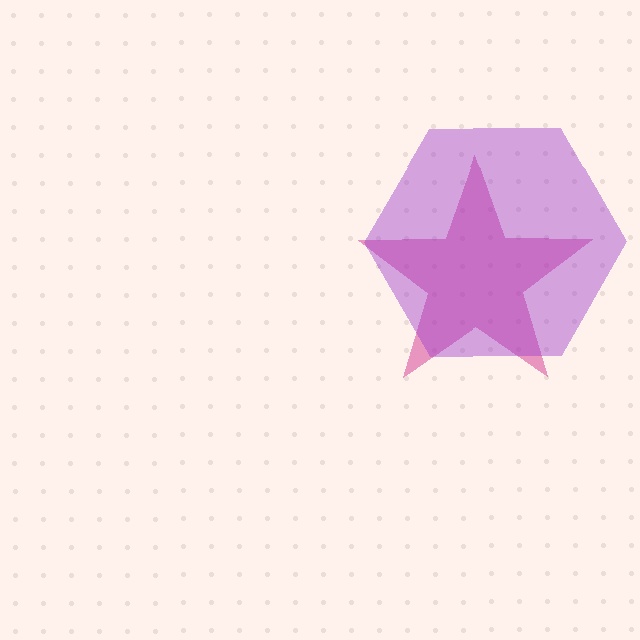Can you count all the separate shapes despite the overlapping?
Yes, there are 2 separate shapes.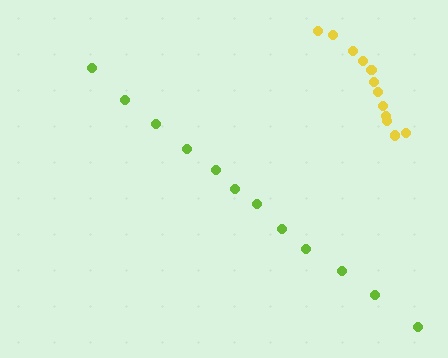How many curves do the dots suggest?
There are 2 distinct paths.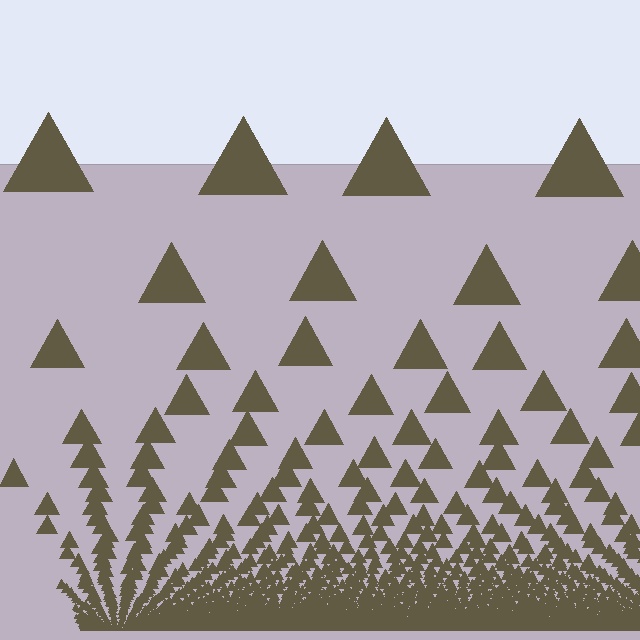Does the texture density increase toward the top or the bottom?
Density increases toward the bottom.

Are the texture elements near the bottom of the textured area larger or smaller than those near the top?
Smaller. The gradient is inverted — elements near the bottom are smaller and denser.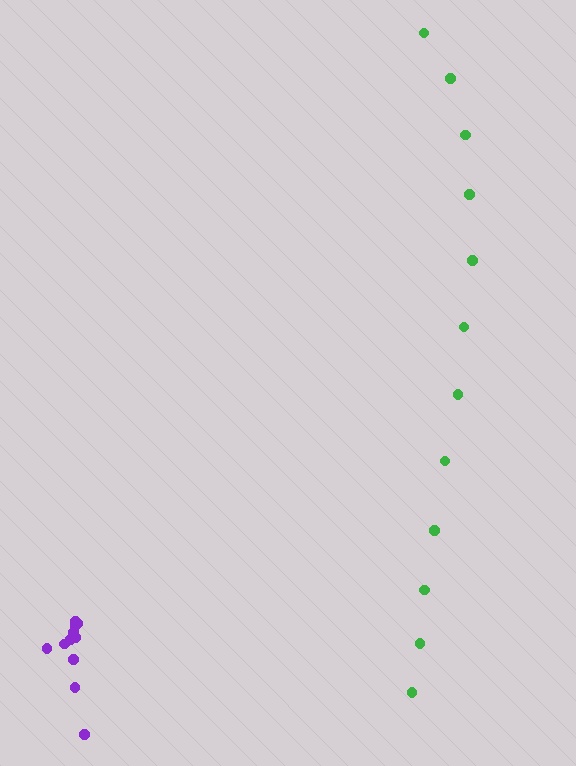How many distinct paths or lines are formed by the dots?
There are 2 distinct paths.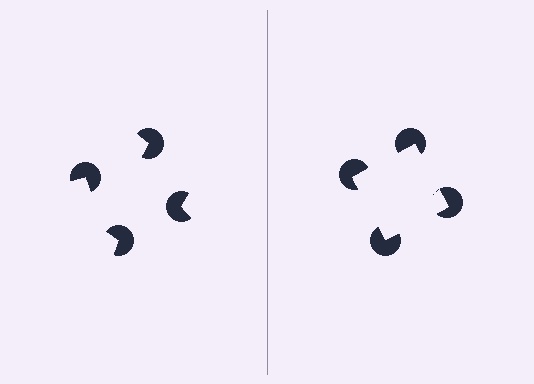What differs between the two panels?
The pac-man discs are positioned identically on both sides; only the wedge orientations differ. On the right they align to a square; on the left they are misaligned.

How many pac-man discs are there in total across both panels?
8 — 4 on each side.